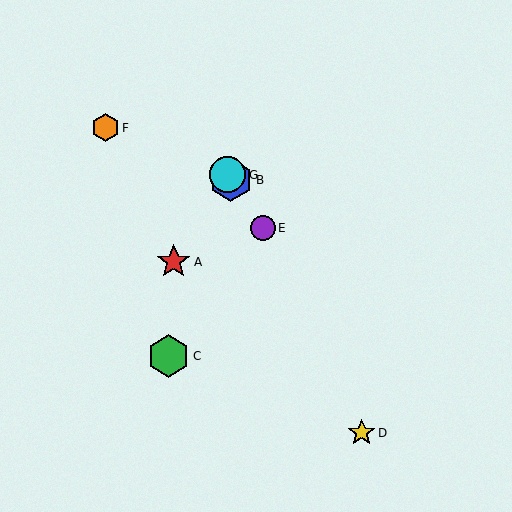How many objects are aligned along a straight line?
3 objects (B, E, G) are aligned along a straight line.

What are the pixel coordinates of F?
Object F is at (105, 128).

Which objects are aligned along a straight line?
Objects B, E, G are aligned along a straight line.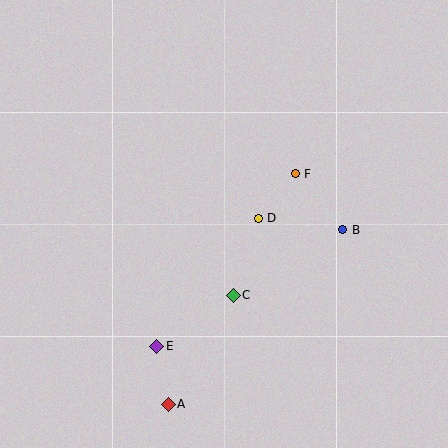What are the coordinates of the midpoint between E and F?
The midpoint between E and F is at (226, 260).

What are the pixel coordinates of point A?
Point A is at (168, 404).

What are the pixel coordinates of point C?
Point C is at (233, 295).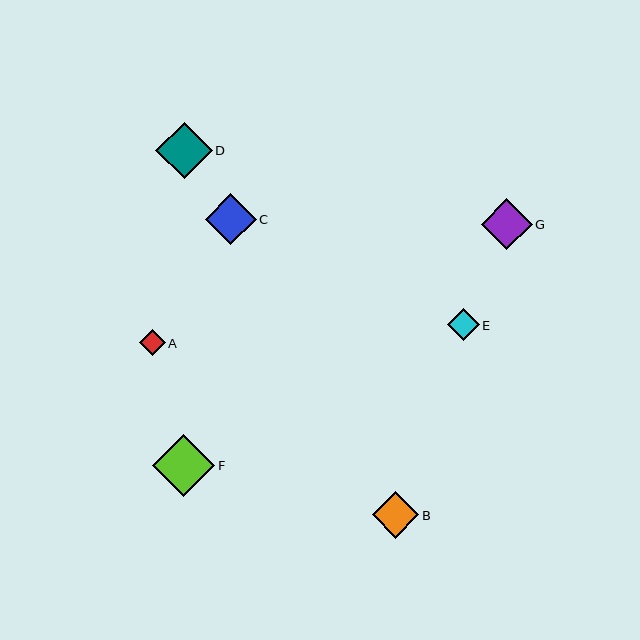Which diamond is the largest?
Diamond F is the largest with a size of approximately 63 pixels.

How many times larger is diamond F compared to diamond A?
Diamond F is approximately 2.4 times the size of diamond A.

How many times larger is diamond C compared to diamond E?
Diamond C is approximately 1.6 times the size of diamond E.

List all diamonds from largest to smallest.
From largest to smallest: F, D, C, G, B, E, A.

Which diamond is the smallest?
Diamond A is the smallest with a size of approximately 26 pixels.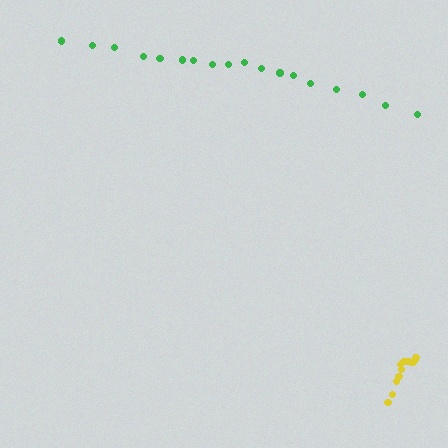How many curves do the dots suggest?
There are 2 distinct paths.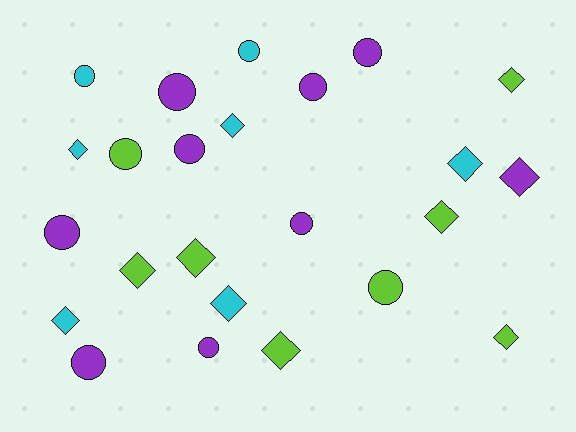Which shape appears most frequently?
Circle, with 12 objects.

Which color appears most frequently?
Purple, with 9 objects.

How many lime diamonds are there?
There are 6 lime diamonds.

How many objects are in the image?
There are 24 objects.